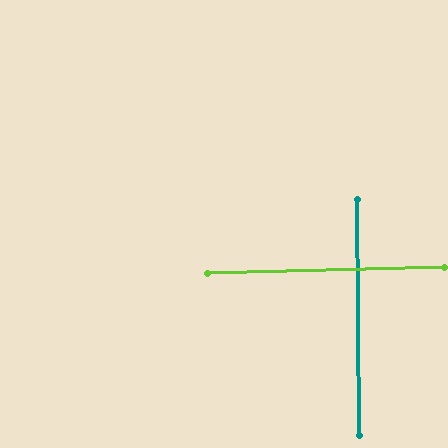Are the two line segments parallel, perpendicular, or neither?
Perpendicular — they meet at approximately 89°.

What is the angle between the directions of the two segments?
Approximately 89 degrees.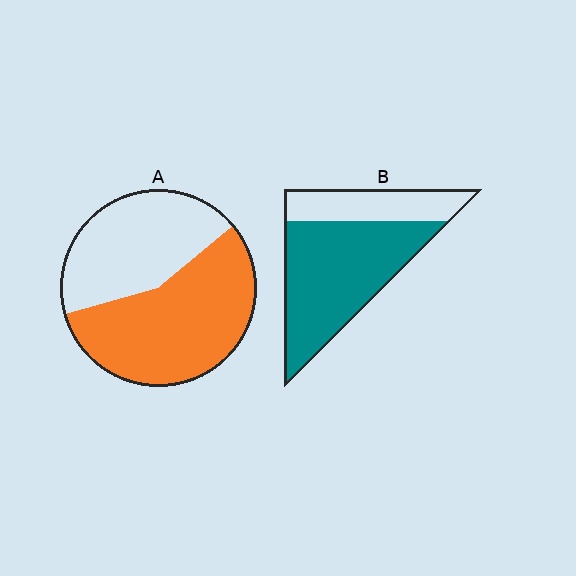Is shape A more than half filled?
Yes.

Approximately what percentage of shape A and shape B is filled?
A is approximately 55% and B is approximately 70%.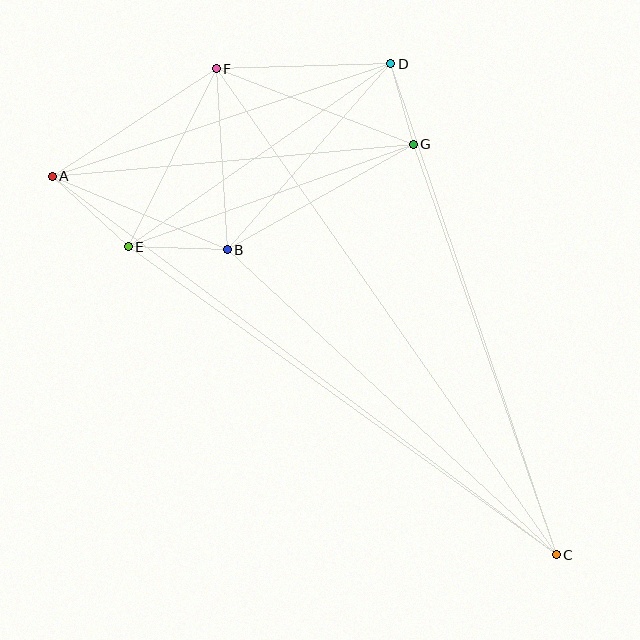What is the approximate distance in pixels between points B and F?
The distance between B and F is approximately 181 pixels.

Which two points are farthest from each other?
Points A and C are farthest from each other.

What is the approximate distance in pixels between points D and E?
The distance between D and E is approximately 320 pixels.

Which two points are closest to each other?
Points D and G are closest to each other.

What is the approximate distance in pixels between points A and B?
The distance between A and B is approximately 190 pixels.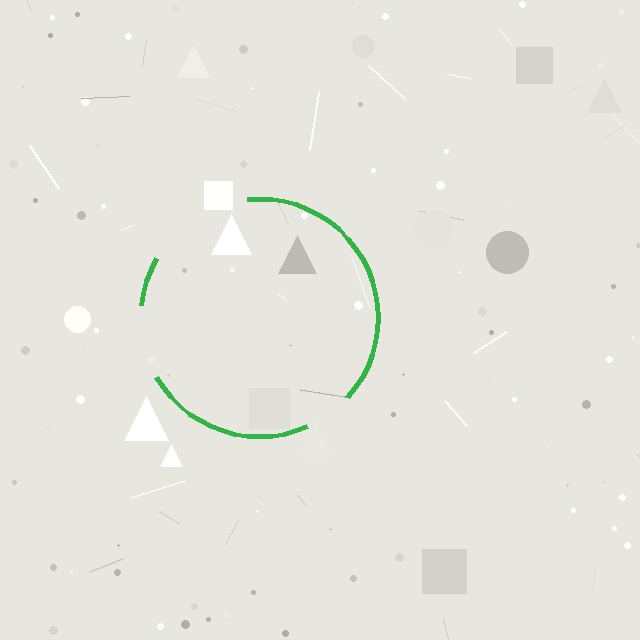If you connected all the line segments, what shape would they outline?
They would outline a circle.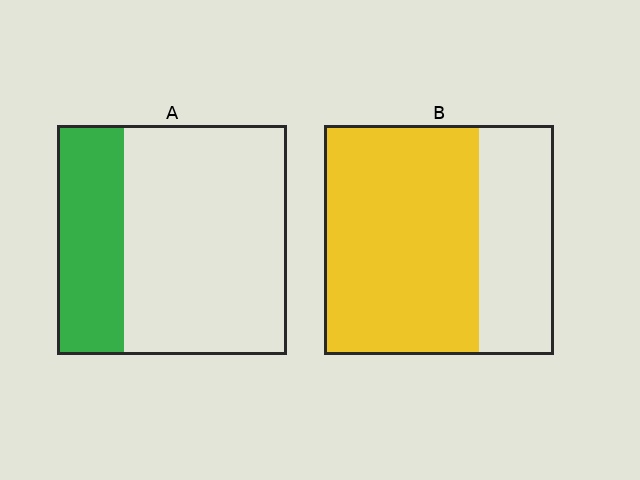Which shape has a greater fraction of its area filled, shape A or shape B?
Shape B.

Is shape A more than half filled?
No.